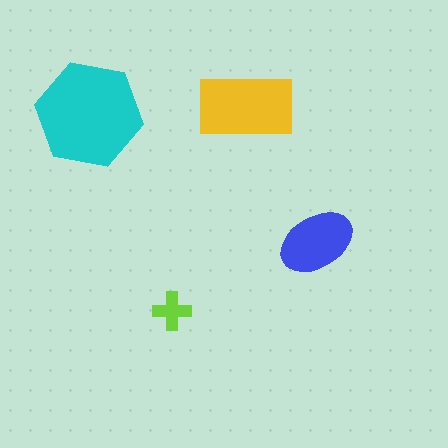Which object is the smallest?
The lime cross.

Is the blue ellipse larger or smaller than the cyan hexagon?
Smaller.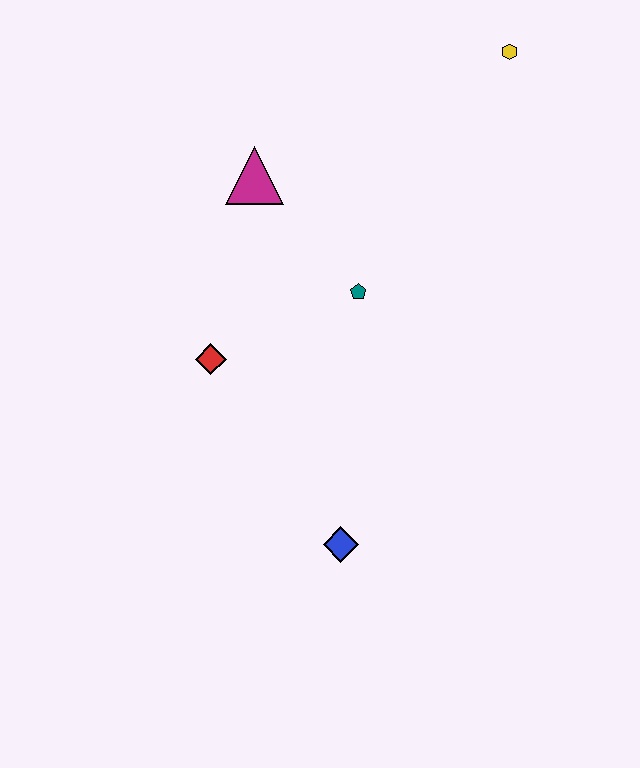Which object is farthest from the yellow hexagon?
The blue diamond is farthest from the yellow hexagon.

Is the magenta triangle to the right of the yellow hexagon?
No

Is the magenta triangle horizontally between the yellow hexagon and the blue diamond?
No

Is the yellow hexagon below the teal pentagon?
No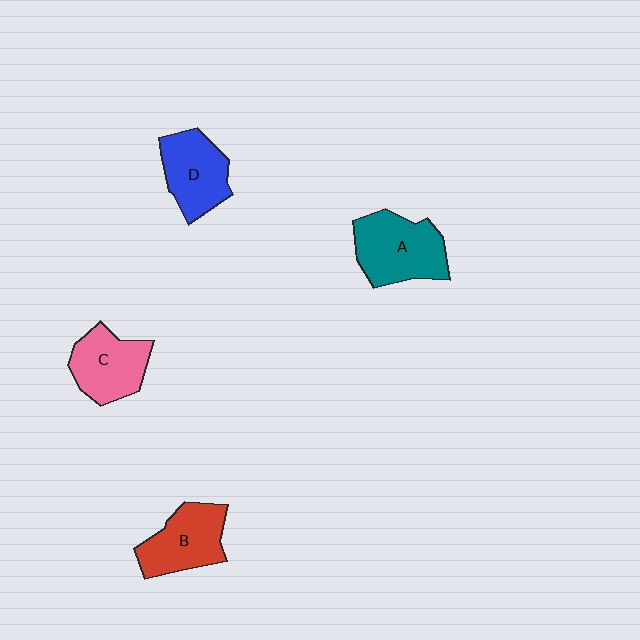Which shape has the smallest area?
Shape D (blue).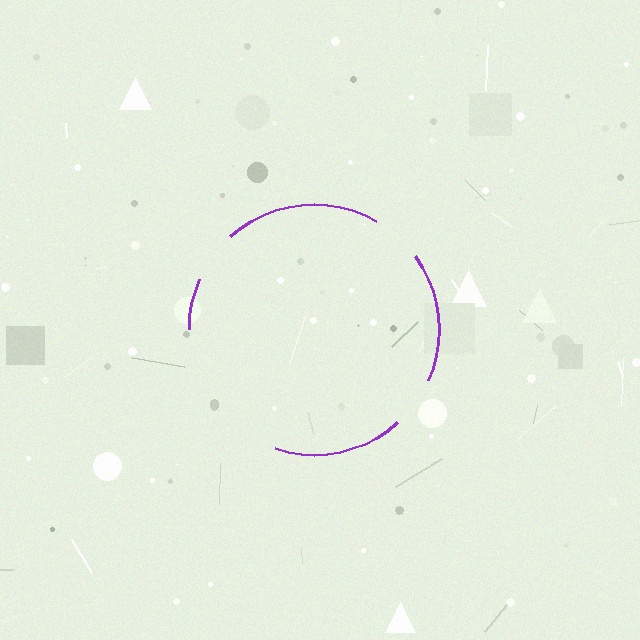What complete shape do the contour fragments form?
The contour fragments form a circle.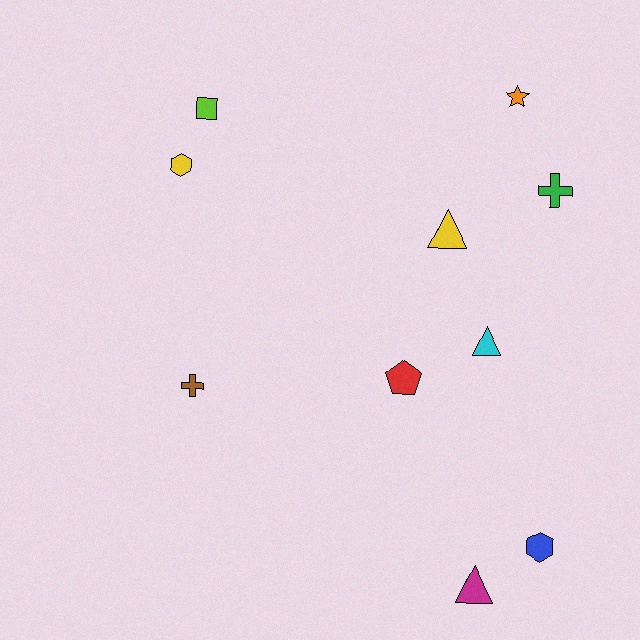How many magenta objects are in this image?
There is 1 magenta object.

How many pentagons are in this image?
There is 1 pentagon.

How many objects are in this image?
There are 10 objects.